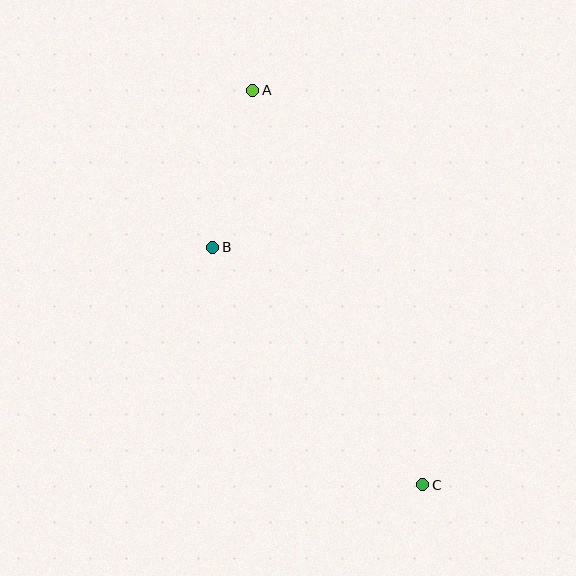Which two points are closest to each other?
Points A and B are closest to each other.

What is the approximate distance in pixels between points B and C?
The distance between B and C is approximately 317 pixels.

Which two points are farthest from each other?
Points A and C are farthest from each other.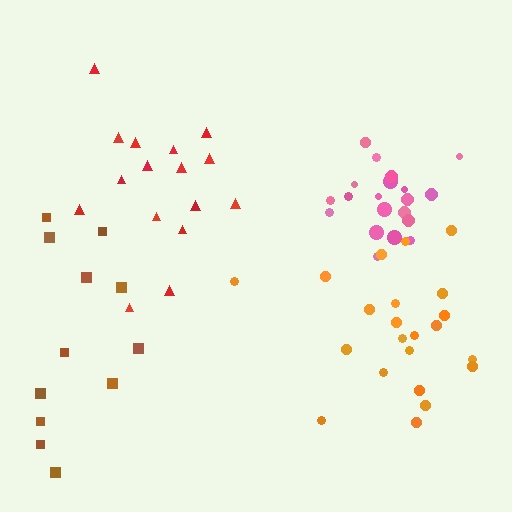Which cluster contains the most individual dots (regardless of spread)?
Orange (22).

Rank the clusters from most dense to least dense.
pink, red, orange, brown.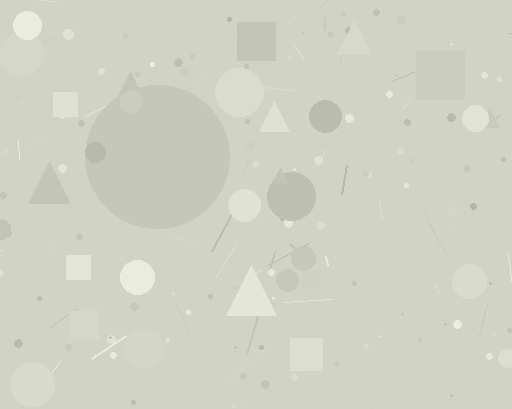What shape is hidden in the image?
A circle is hidden in the image.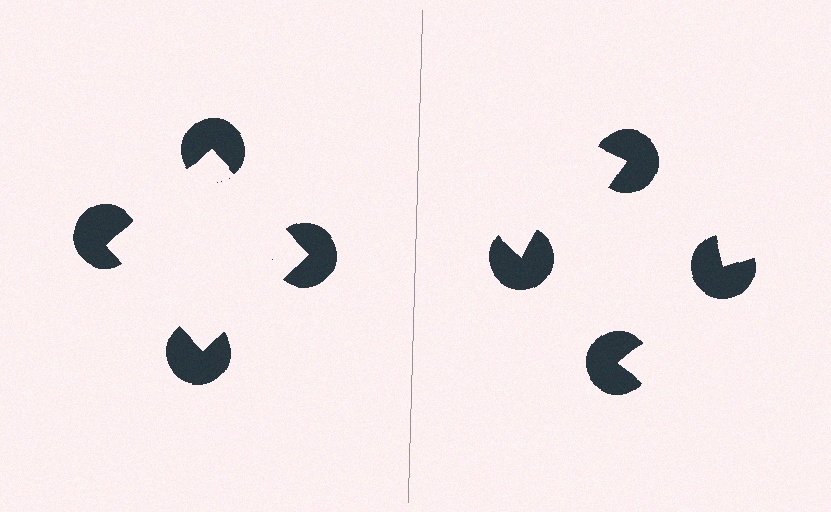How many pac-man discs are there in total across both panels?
8 — 4 on each side.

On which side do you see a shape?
An illusory square appears on the left side. On the right side the wedge cuts are rotated, so no coherent shape forms.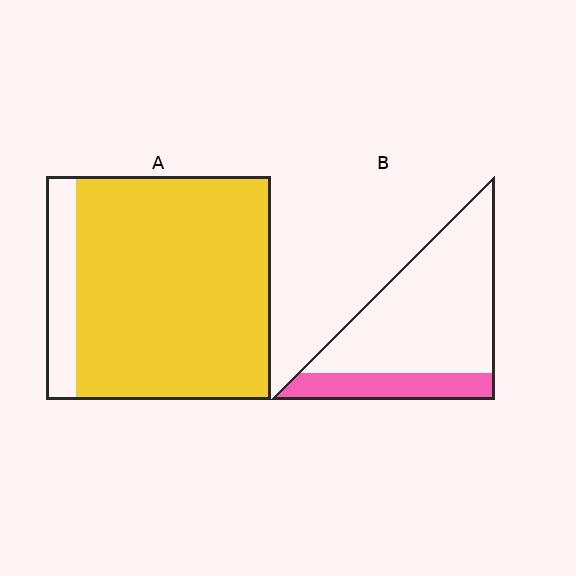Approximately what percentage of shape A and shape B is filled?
A is approximately 85% and B is approximately 25%.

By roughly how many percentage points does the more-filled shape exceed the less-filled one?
By roughly 65 percentage points (A over B).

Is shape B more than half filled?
No.